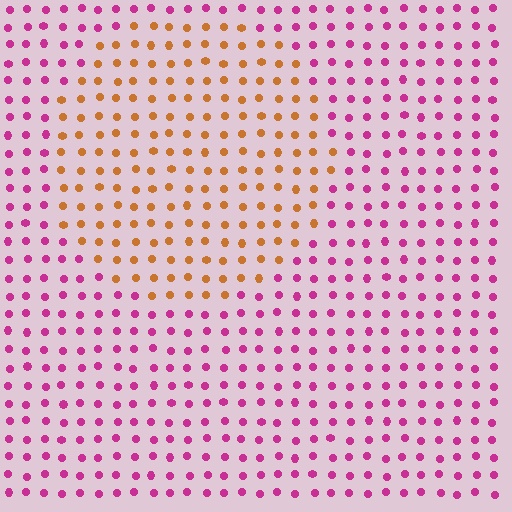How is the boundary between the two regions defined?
The boundary is defined purely by a slight shift in hue (about 67 degrees). Spacing, size, and orientation are identical on both sides.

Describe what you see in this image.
The image is filled with small magenta elements in a uniform arrangement. A circle-shaped region is visible where the elements are tinted to a slightly different hue, forming a subtle color boundary.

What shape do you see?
I see a circle.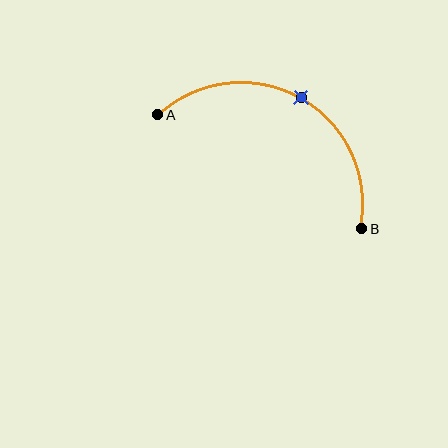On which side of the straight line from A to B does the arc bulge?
The arc bulges above the straight line connecting A and B.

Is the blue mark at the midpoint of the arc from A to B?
Yes. The blue mark lies on the arc at equal arc-length from both A and B — it is the arc midpoint.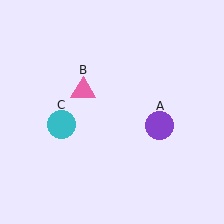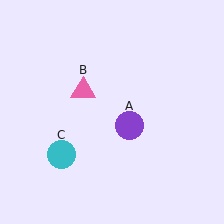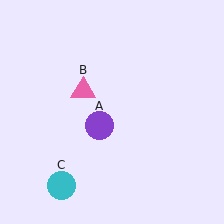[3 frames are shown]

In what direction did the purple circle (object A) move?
The purple circle (object A) moved left.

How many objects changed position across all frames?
2 objects changed position: purple circle (object A), cyan circle (object C).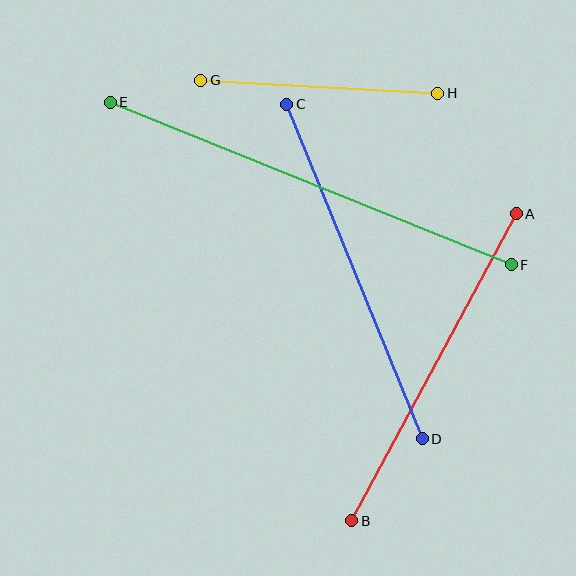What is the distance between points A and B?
The distance is approximately 348 pixels.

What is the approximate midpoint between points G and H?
The midpoint is at approximately (319, 87) pixels.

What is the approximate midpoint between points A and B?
The midpoint is at approximately (434, 367) pixels.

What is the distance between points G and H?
The distance is approximately 237 pixels.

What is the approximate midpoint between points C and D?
The midpoint is at approximately (354, 271) pixels.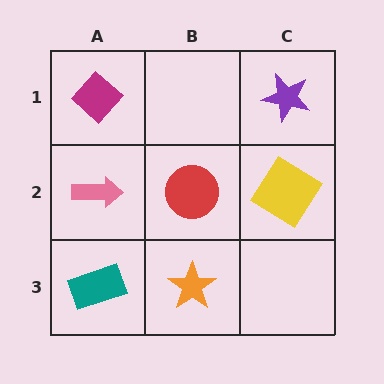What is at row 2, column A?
A pink arrow.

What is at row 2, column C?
A yellow diamond.